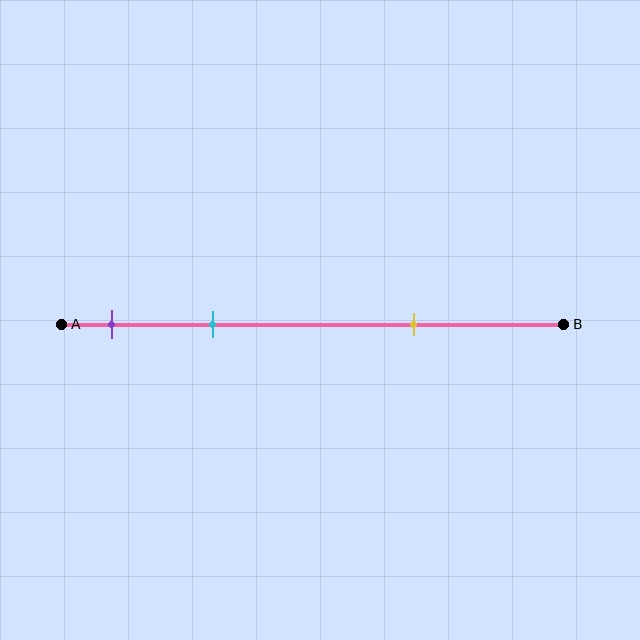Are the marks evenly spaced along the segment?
No, the marks are not evenly spaced.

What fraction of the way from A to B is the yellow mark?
The yellow mark is approximately 70% (0.7) of the way from A to B.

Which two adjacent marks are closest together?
The purple and cyan marks are the closest adjacent pair.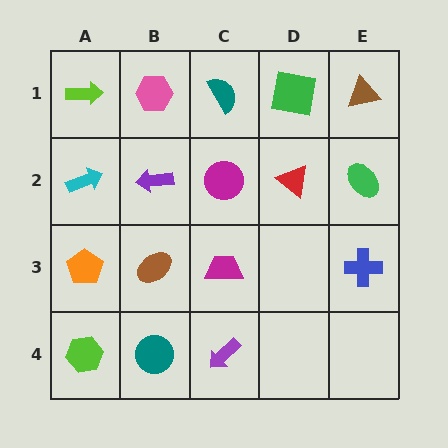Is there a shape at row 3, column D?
No, that cell is empty.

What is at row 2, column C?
A magenta circle.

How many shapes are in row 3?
4 shapes.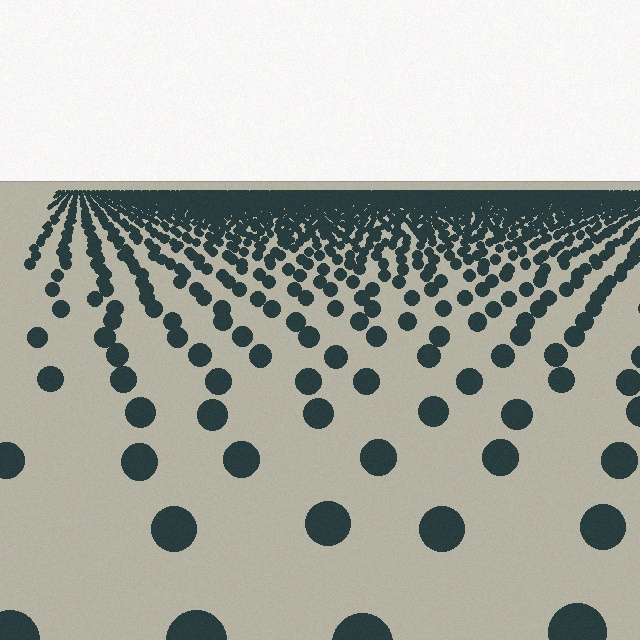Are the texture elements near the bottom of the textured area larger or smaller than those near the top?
Larger. Near the bottom, elements are closer to the viewer and appear at a bigger on-screen size.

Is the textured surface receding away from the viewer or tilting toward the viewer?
The surface is receding away from the viewer. Texture elements get smaller and denser toward the top.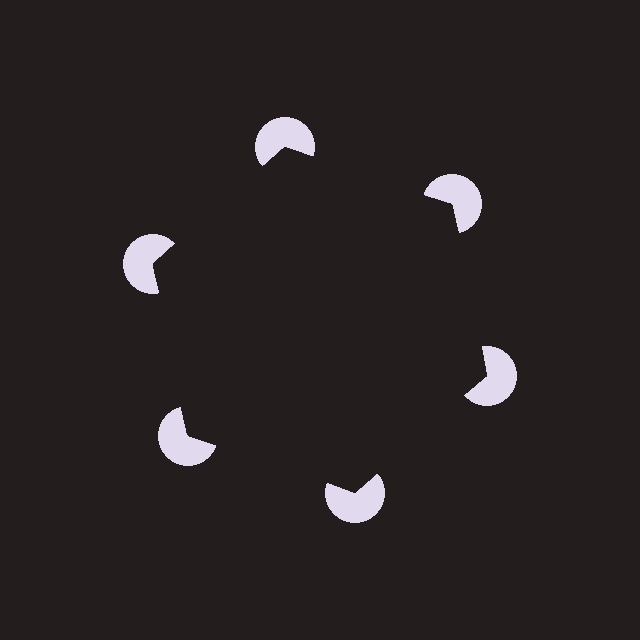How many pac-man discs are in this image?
There are 6 — one at each vertex of the illusory hexagon.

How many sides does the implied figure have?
6 sides.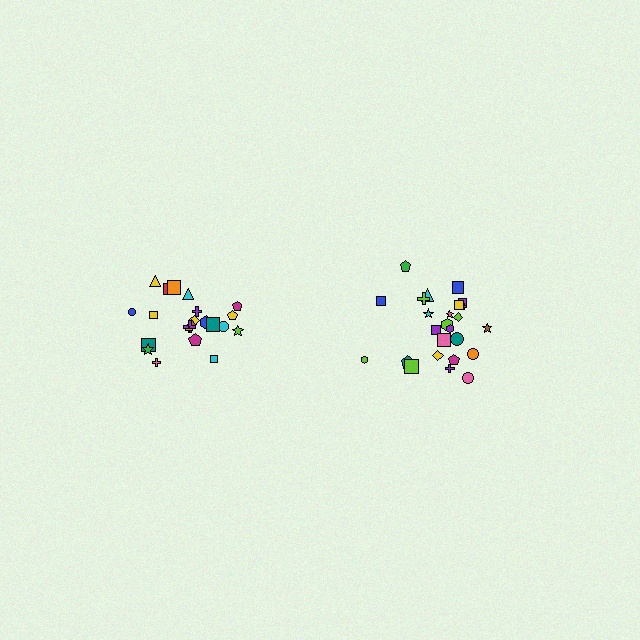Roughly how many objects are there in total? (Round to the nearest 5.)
Roughly 45 objects in total.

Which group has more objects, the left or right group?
The right group.